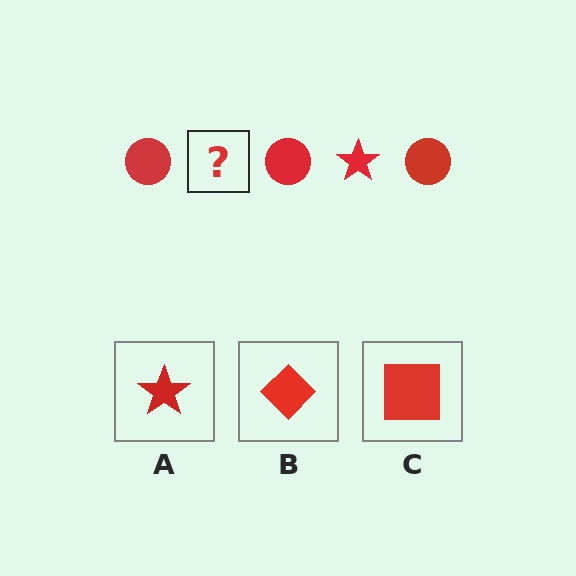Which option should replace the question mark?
Option A.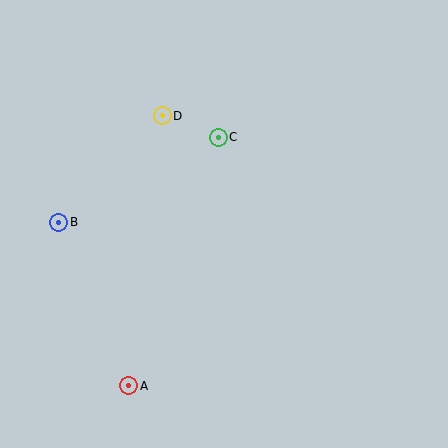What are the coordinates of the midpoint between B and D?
The midpoint between B and D is at (110, 169).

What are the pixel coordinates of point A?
Point A is at (129, 386).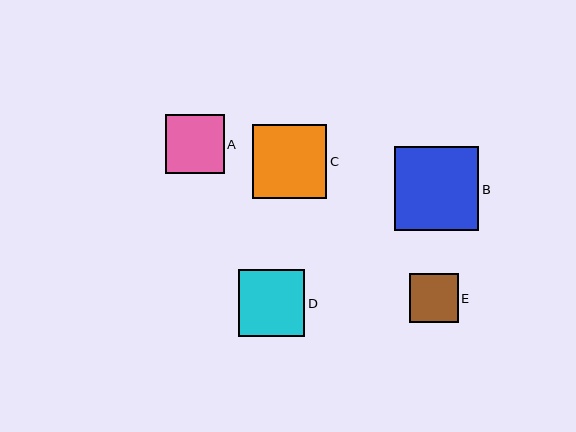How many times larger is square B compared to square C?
Square B is approximately 1.1 times the size of square C.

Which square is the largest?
Square B is the largest with a size of approximately 84 pixels.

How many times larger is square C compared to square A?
Square C is approximately 1.3 times the size of square A.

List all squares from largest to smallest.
From largest to smallest: B, C, D, A, E.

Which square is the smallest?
Square E is the smallest with a size of approximately 49 pixels.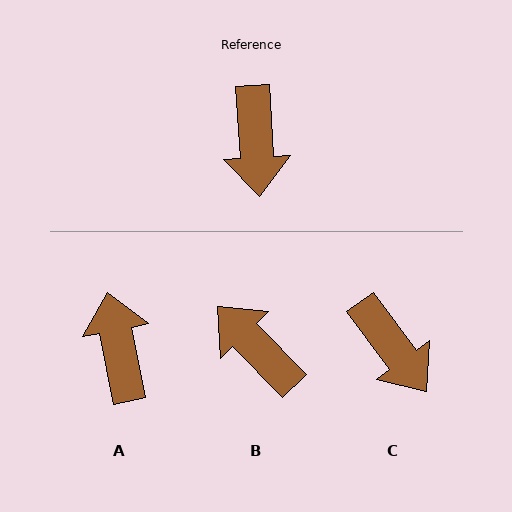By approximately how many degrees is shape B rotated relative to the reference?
Approximately 139 degrees clockwise.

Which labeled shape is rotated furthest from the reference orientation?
A, about 172 degrees away.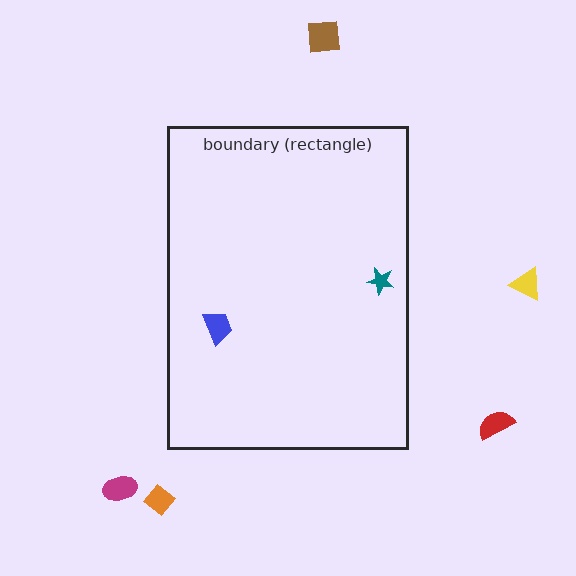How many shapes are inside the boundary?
2 inside, 5 outside.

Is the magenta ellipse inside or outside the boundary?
Outside.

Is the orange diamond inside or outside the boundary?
Outside.